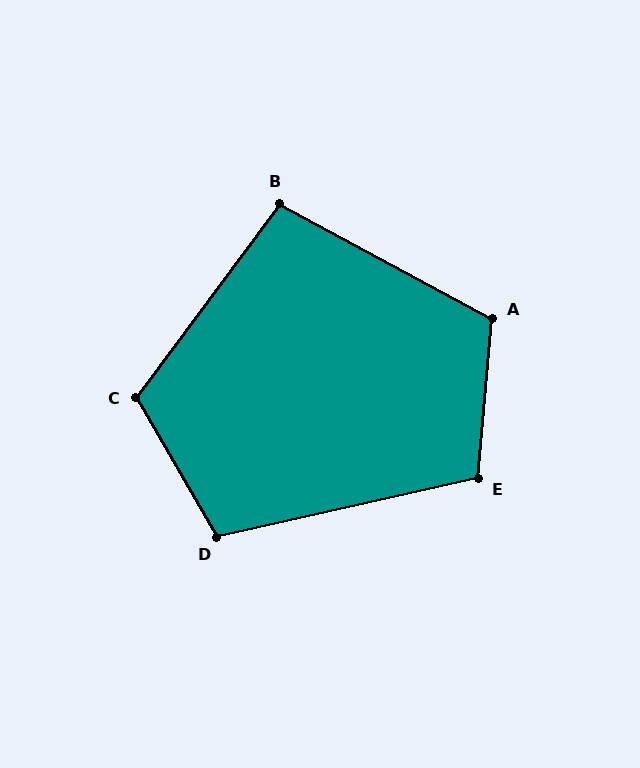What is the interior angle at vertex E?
Approximately 108 degrees (obtuse).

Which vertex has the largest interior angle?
C, at approximately 113 degrees.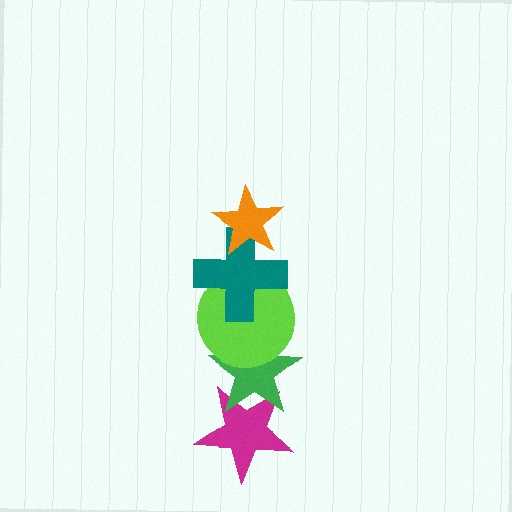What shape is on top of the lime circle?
The teal cross is on top of the lime circle.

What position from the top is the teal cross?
The teal cross is 2nd from the top.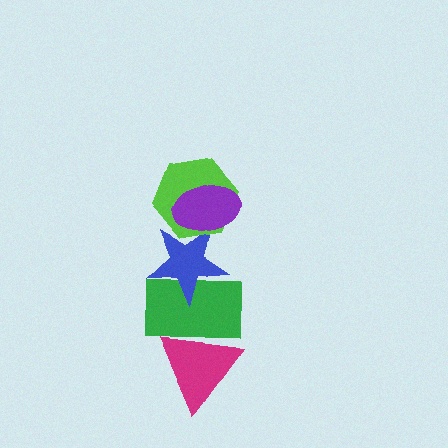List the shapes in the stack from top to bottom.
From top to bottom: the purple ellipse, the lime hexagon, the blue star, the green rectangle, the magenta triangle.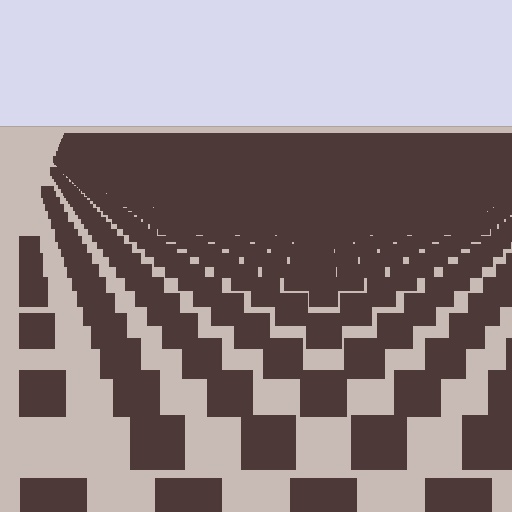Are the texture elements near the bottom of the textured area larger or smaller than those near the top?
Larger. Near the bottom, elements are closer to the viewer and appear at a bigger on-screen size.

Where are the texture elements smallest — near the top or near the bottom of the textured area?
Near the top.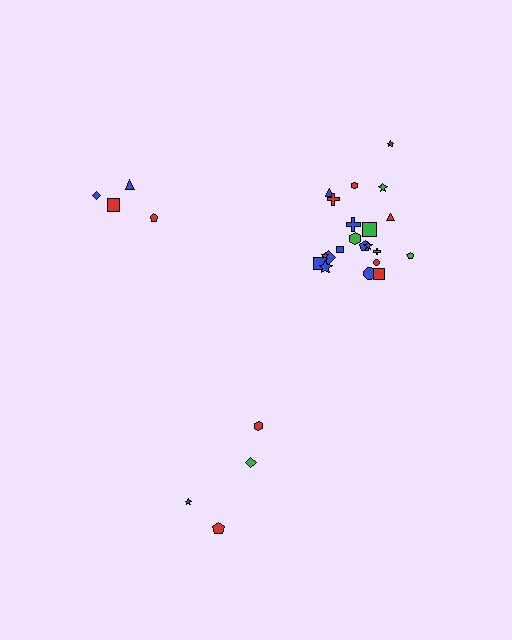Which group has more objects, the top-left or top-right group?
The top-right group.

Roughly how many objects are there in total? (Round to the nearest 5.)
Roughly 30 objects in total.